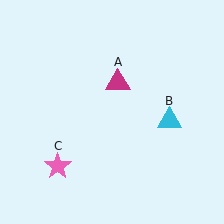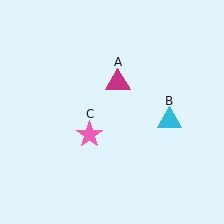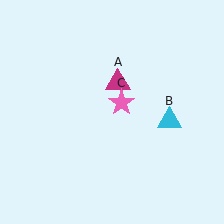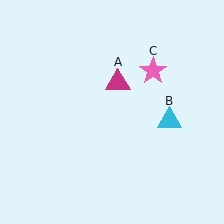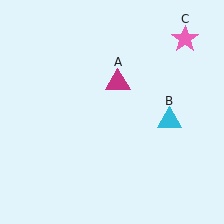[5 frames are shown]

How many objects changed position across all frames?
1 object changed position: pink star (object C).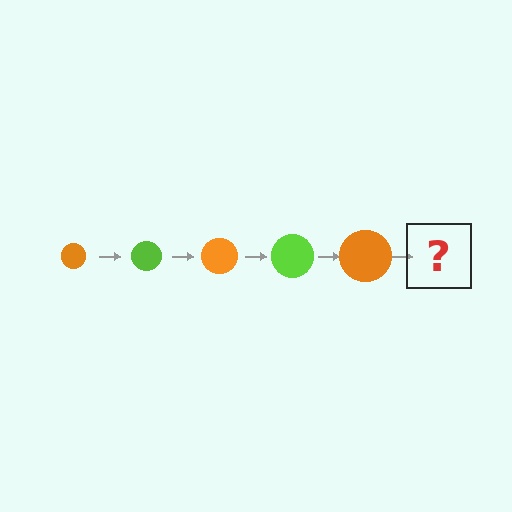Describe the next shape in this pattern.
It should be a lime circle, larger than the previous one.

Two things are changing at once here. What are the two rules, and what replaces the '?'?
The two rules are that the circle grows larger each step and the color cycles through orange and lime. The '?' should be a lime circle, larger than the previous one.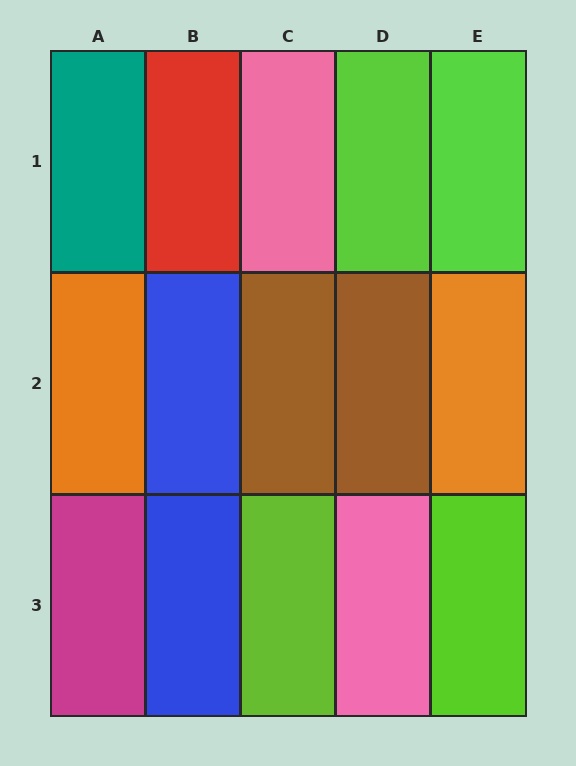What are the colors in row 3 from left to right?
Magenta, blue, lime, pink, lime.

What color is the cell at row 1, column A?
Teal.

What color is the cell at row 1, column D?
Lime.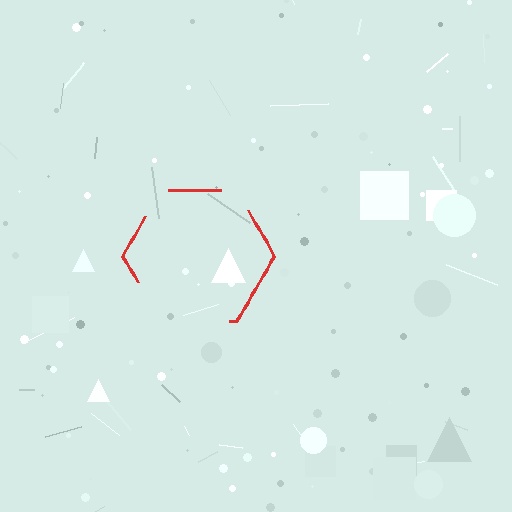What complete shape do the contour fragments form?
The contour fragments form a hexagon.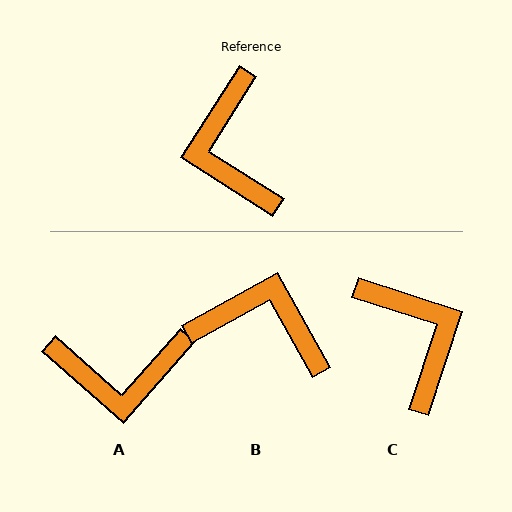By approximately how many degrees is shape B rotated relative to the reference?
Approximately 119 degrees clockwise.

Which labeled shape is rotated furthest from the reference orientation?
C, about 166 degrees away.